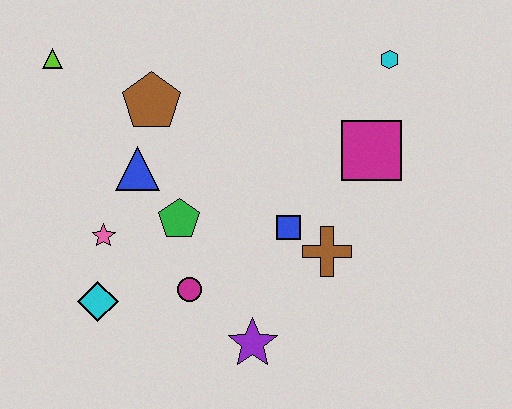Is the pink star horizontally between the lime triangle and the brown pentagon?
Yes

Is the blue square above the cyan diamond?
Yes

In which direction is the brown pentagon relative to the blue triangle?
The brown pentagon is above the blue triangle.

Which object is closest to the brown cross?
The blue square is closest to the brown cross.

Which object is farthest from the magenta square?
The lime triangle is farthest from the magenta square.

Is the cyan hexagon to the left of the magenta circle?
No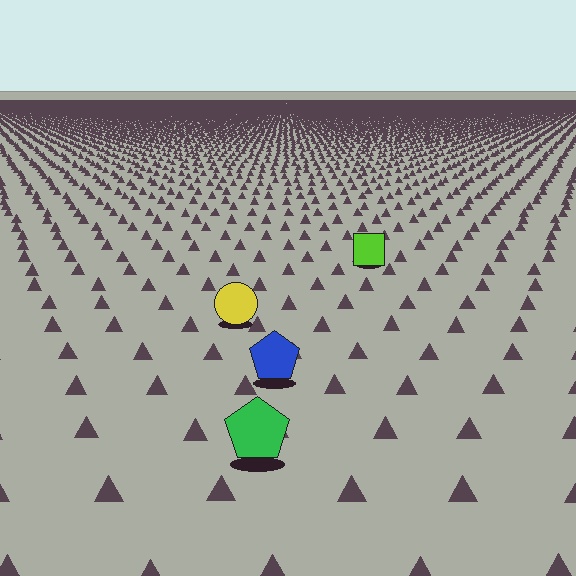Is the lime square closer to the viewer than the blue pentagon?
No. The blue pentagon is closer — you can tell from the texture gradient: the ground texture is coarser near it.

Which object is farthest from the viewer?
The lime square is farthest from the viewer. It appears smaller and the ground texture around it is denser.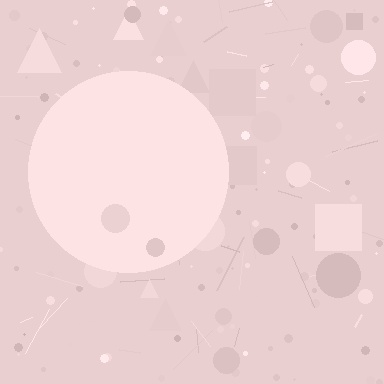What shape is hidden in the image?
A circle is hidden in the image.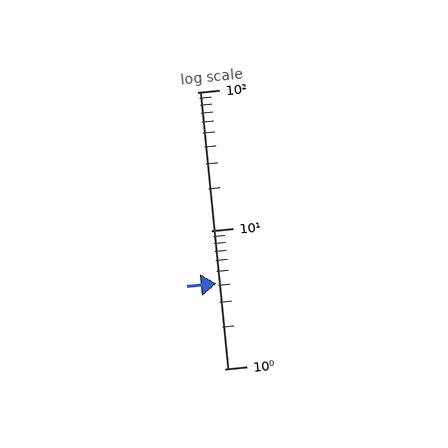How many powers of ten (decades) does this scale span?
The scale spans 2 decades, from 1 to 100.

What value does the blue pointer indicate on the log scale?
The pointer indicates approximately 4.1.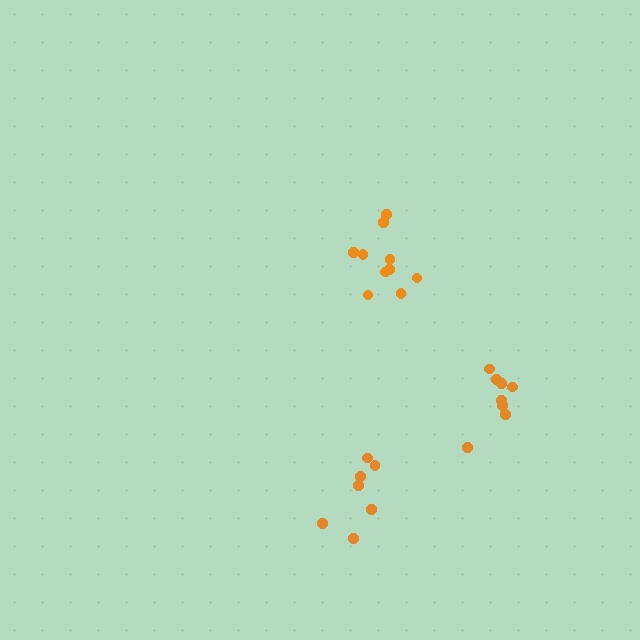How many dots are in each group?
Group 1: 10 dots, Group 2: 7 dots, Group 3: 8 dots (25 total).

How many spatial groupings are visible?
There are 3 spatial groupings.